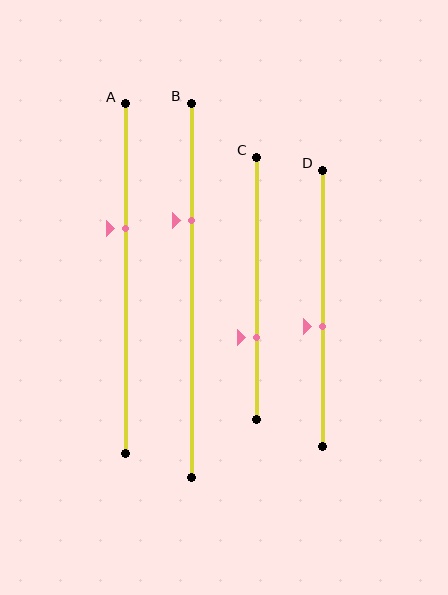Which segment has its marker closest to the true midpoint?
Segment D has its marker closest to the true midpoint.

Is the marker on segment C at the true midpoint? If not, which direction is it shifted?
No, the marker on segment C is shifted downward by about 19% of the segment length.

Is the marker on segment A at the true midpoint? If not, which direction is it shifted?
No, the marker on segment A is shifted upward by about 14% of the segment length.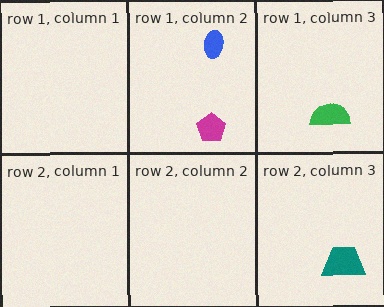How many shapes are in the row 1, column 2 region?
2.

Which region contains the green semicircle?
The row 1, column 3 region.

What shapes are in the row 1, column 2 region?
The blue ellipse, the magenta pentagon.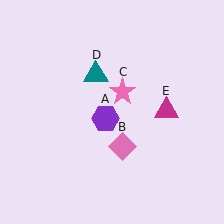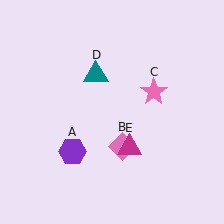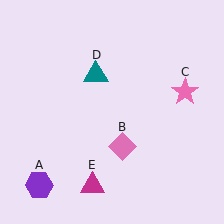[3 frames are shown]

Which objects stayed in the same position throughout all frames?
Pink diamond (object B) and teal triangle (object D) remained stationary.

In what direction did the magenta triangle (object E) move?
The magenta triangle (object E) moved down and to the left.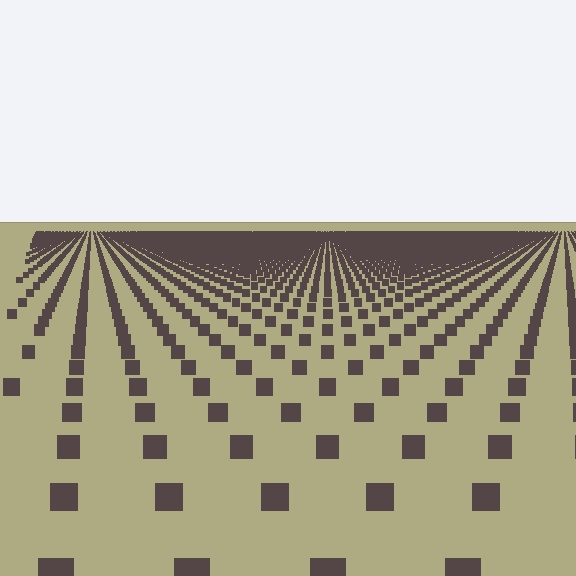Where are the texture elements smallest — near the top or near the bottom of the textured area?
Near the top.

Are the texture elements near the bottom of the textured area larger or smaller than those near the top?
Larger. Near the bottom, elements are closer to the viewer and appear at a bigger on-screen size.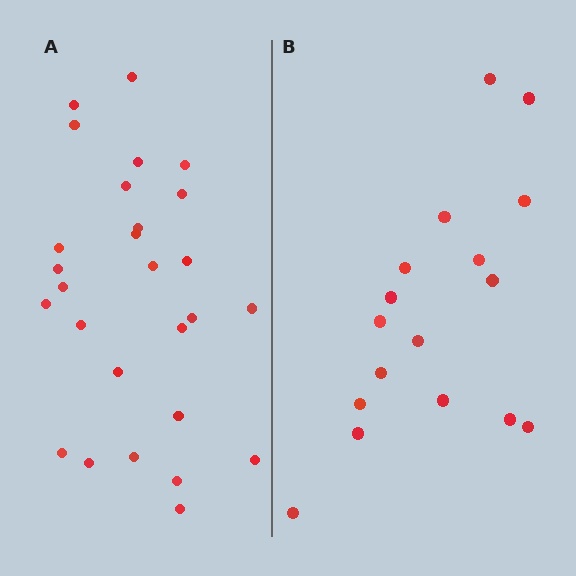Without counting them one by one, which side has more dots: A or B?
Region A (the left region) has more dots.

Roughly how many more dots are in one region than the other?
Region A has roughly 10 or so more dots than region B.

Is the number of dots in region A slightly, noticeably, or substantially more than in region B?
Region A has substantially more. The ratio is roughly 1.6 to 1.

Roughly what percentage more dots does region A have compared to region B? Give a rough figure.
About 60% more.